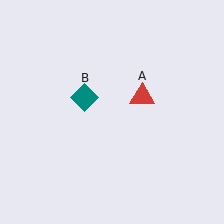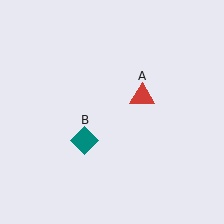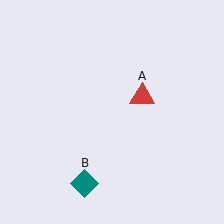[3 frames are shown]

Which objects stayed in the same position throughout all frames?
Red triangle (object A) remained stationary.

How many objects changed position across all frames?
1 object changed position: teal diamond (object B).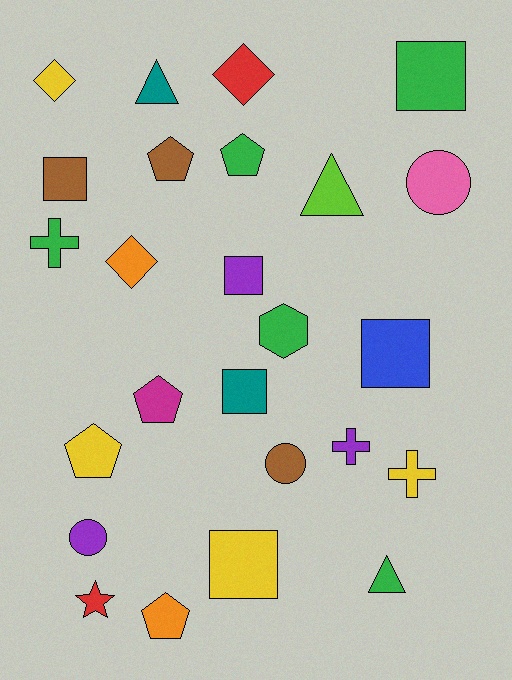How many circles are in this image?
There are 3 circles.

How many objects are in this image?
There are 25 objects.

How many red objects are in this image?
There are 2 red objects.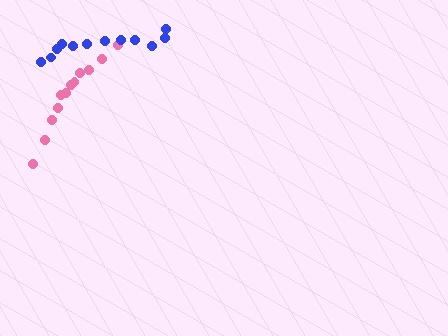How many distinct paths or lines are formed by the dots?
There are 2 distinct paths.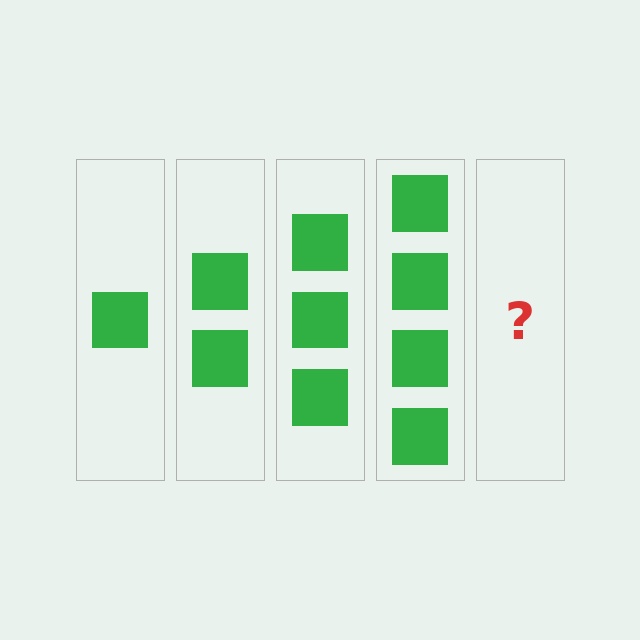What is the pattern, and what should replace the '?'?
The pattern is that each step adds one more square. The '?' should be 5 squares.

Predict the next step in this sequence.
The next step is 5 squares.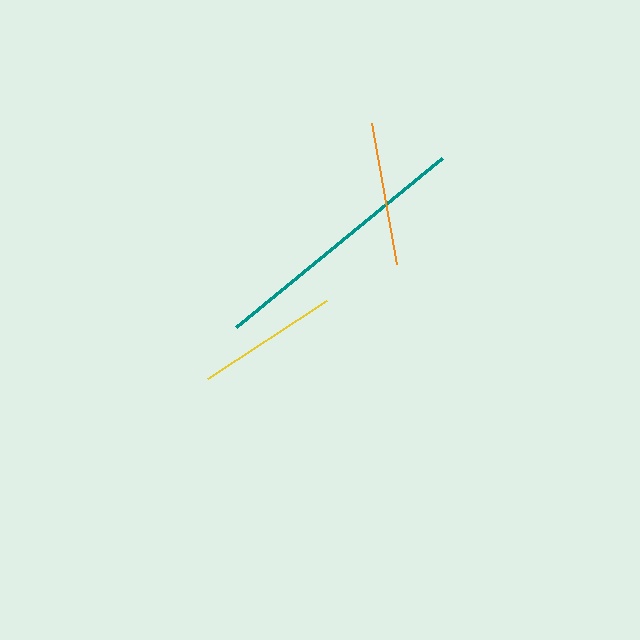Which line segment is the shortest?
The yellow line is the shortest at approximately 143 pixels.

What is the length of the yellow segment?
The yellow segment is approximately 143 pixels long.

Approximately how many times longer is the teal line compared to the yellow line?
The teal line is approximately 1.9 times the length of the yellow line.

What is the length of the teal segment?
The teal segment is approximately 266 pixels long.